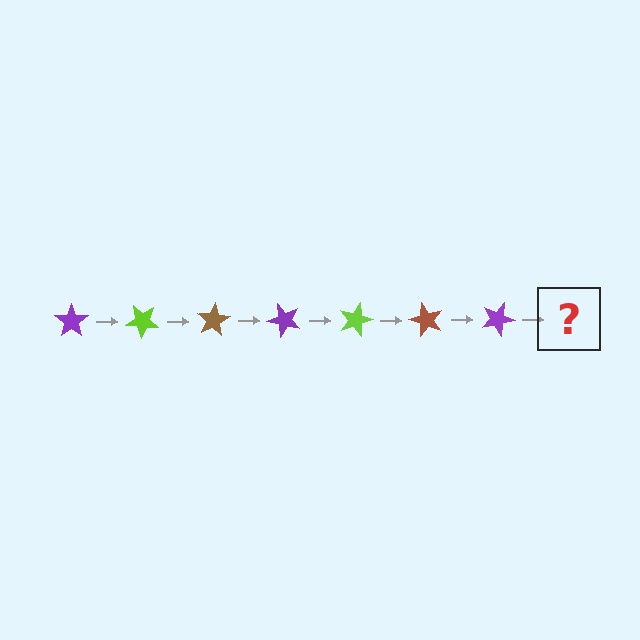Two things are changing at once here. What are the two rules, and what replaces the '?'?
The two rules are that it rotates 40 degrees each step and the color cycles through purple, lime, and brown. The '?' should be a lime star, rotated 280 degrees from the start.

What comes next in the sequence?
The next element should be a lime star, rotated 280 degrees from the start.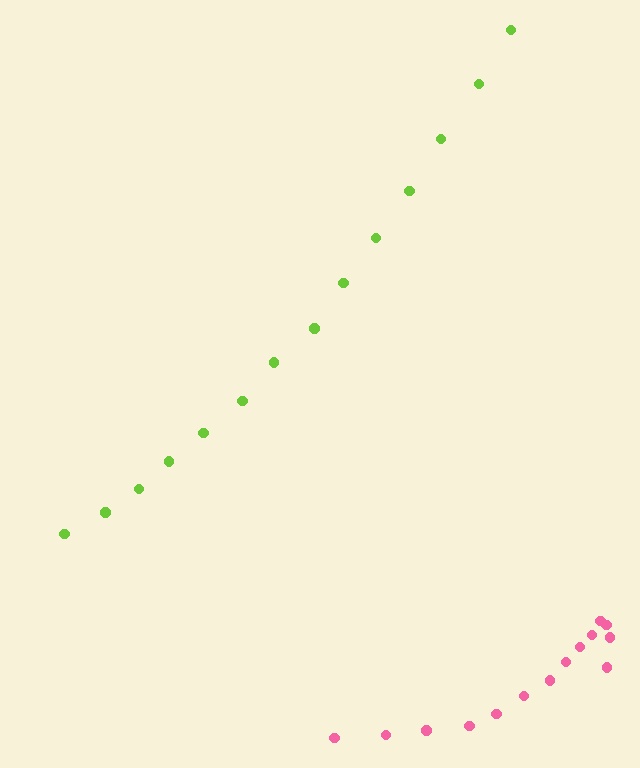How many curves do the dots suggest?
There are 2 distinct paths.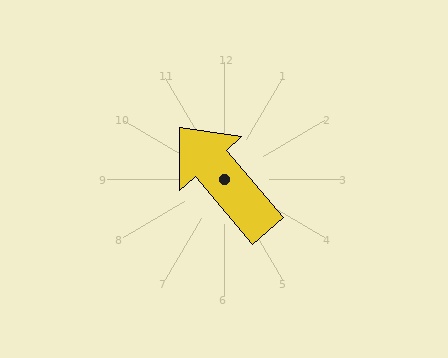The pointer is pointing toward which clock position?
Roughly 11 o'clock.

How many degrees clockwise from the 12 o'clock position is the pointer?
Approximately 319 degrees.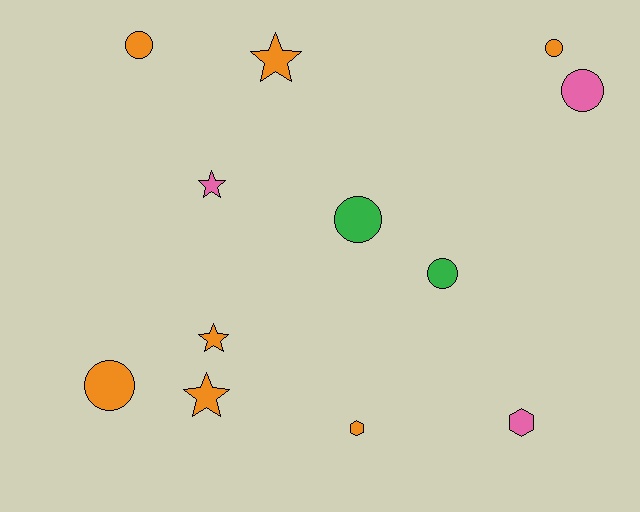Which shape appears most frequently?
Circle, with 6 objects.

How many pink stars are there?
There is 1 pink star.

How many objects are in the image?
There are 12 objects.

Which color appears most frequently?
Orange, with 7 objects.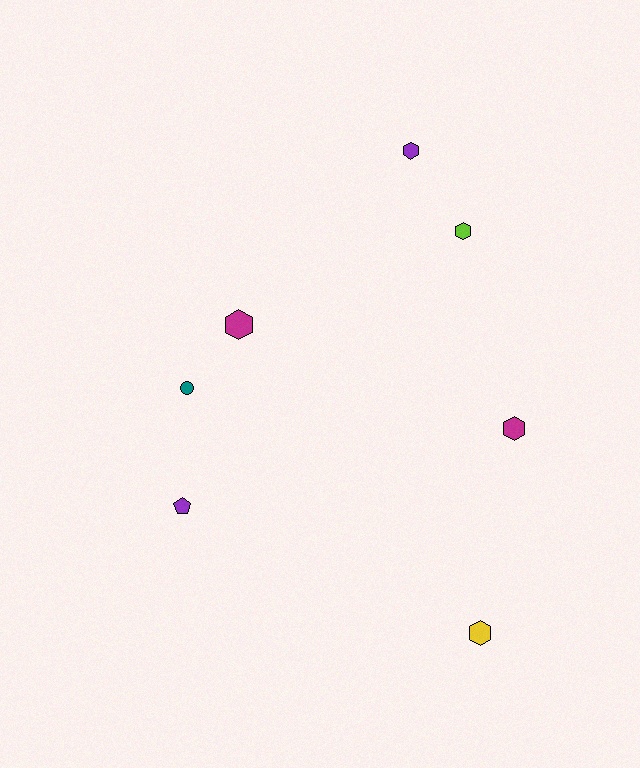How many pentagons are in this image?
There is 1 pentagon.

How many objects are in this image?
There are 7 objects.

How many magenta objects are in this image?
There are 2 magenta objects.